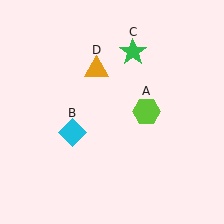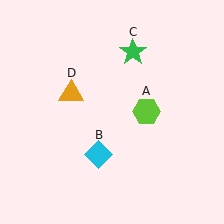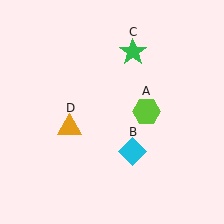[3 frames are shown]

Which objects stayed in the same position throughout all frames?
Lime hexagon (object A) and green star (object C) remained stationary.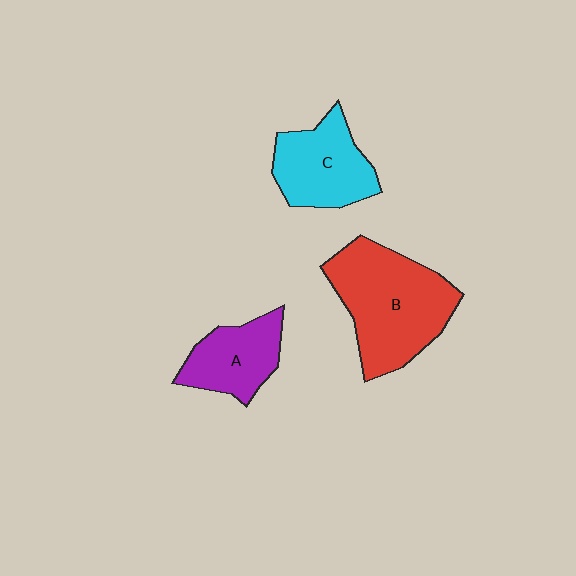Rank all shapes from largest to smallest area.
From largest to smallest: B (red), C (cyan), A (purple).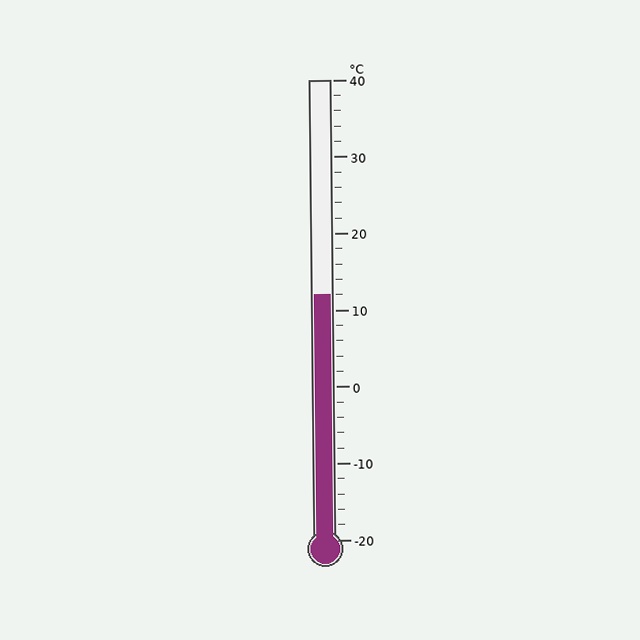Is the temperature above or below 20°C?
The temperature is below 20°C.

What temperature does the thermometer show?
The thermometer shows approximately 12°C.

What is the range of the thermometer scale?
The thermometer scale ranges from -20°C to 40°C.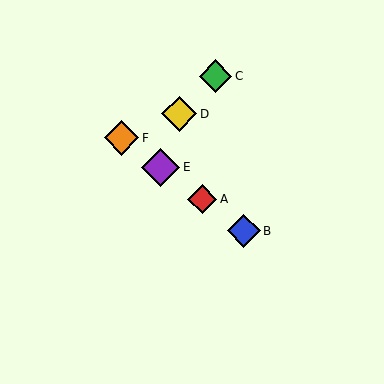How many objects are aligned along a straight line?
4 objects (A, B, E, F) are aligned along a straight line.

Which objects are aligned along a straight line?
Objects A, B, E, F are aligned along a straight line.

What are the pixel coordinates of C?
Object C is at (216, 76).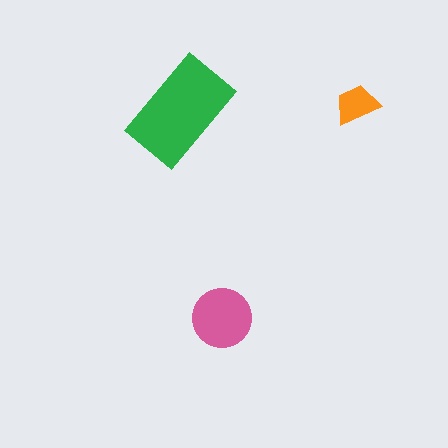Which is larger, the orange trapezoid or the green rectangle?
The green rectangle.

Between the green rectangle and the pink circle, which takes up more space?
The green rectangle.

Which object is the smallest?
The orange trapezoid.